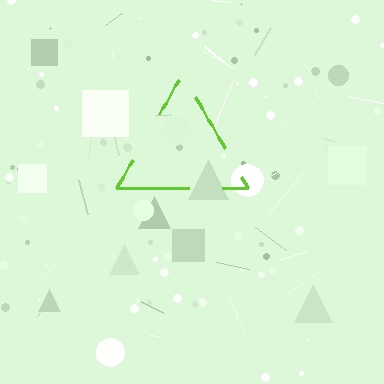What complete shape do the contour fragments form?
The contour fragments form a triangle.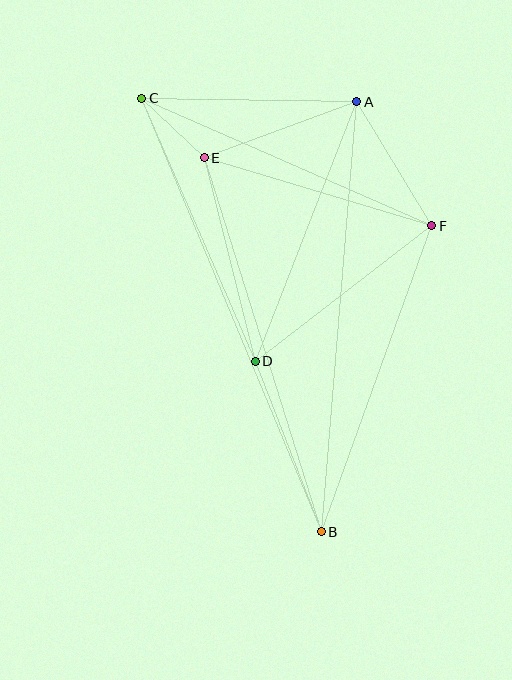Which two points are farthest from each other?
Points B and C are farthest from each other.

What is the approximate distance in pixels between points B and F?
The distance between B and F is approximately 325 pixels.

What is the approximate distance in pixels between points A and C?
The distance between A and C is approximately 215 pixels.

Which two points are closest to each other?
Points C and E are closest to each other.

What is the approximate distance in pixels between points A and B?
The distance between A and B is approximately 431 pixels.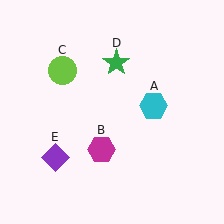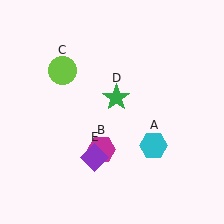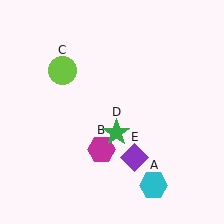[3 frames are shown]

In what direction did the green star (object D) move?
The green star (object D) moved down.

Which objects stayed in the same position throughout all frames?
Magenta hexagon (object B) and lime circle (object C) remained stationary.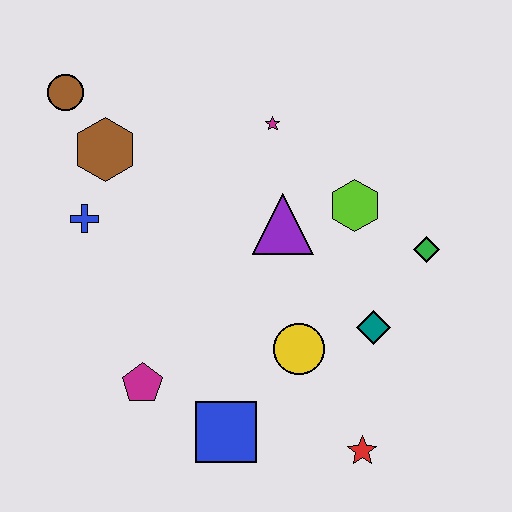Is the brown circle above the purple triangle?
Yes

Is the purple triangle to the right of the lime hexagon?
No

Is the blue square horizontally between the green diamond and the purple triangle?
No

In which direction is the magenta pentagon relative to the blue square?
The magenta pentagon is to the left of the blue square.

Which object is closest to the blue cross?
The brown hexagon is closest to the blue cross.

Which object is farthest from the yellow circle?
The brown circle is farthest from the yellow circle.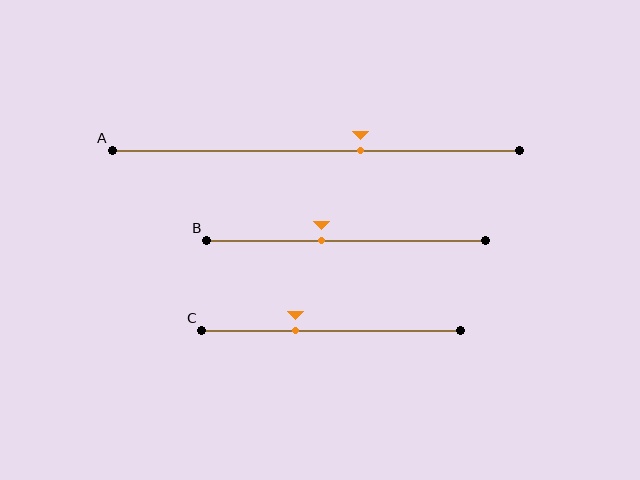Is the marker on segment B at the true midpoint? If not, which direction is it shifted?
No, the marker on segment B is shifted to the left by about 9% of the segment length.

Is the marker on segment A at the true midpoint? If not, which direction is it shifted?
No, the marker on segment A is shifted to the right by about 11% of the segment length.